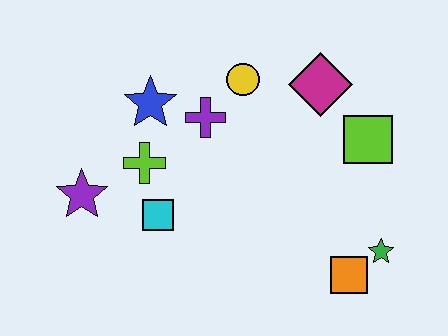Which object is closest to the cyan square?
The lime cross is closest to the cyan square.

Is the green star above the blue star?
No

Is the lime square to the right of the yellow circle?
Yes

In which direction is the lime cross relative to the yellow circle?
The lime cross is to the left of the yellow circle.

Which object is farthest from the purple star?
The green star is farthest from the purple star.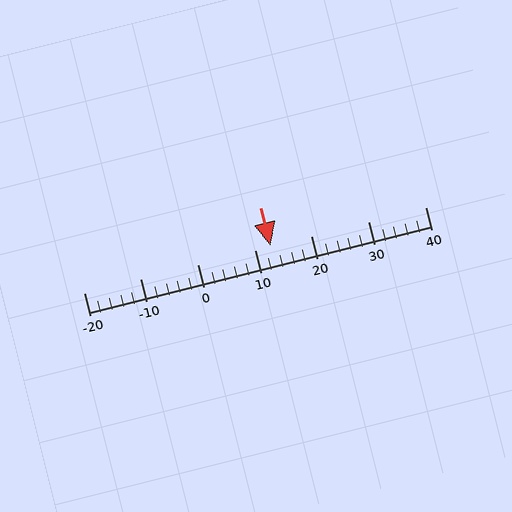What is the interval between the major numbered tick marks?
The major tick marks are spaced 10 units apart.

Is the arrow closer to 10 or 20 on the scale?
The arrow is closer to 10.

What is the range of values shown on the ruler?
The ruler shows values from -20 to 40.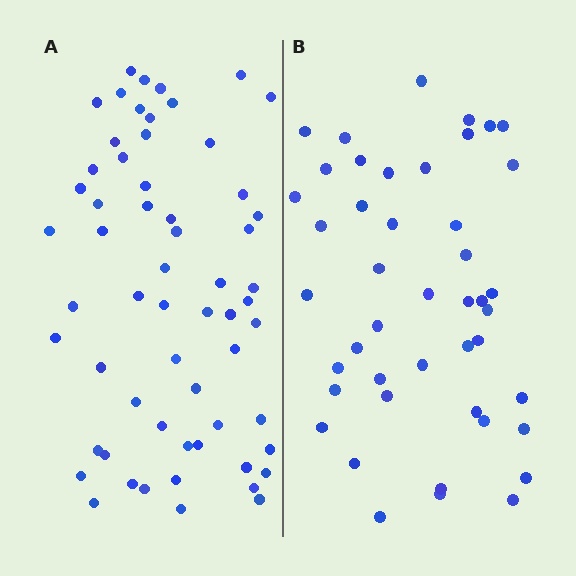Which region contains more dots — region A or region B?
Region A (the left region) has more dots.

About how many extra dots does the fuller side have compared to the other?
Region A has approximately 15 more dots than region B.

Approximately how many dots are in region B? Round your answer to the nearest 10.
About 40 dots. (The exact count is 45, which rounds to 40.)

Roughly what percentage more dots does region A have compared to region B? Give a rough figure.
About 35% more.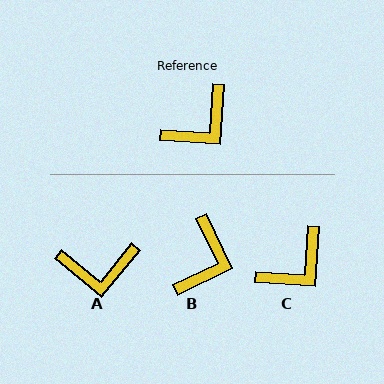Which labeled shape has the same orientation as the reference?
C.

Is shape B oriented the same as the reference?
No, it is off by about 30 degrees.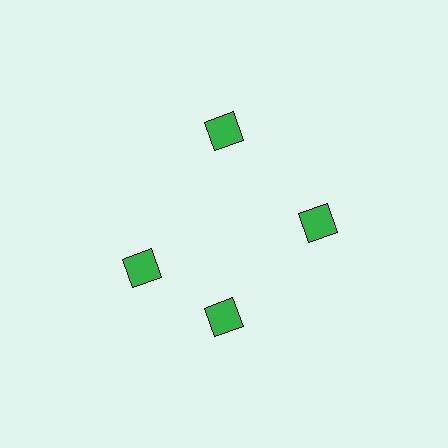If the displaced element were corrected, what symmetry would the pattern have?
It would have 4-fold rotational symmetry — the pattern would map onto itself every 90 degrees.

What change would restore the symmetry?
The symmetry would be restored by rotating it back into even spacing with its neighbors so that all 4 squares sit at equal angles and equal distance from the center.